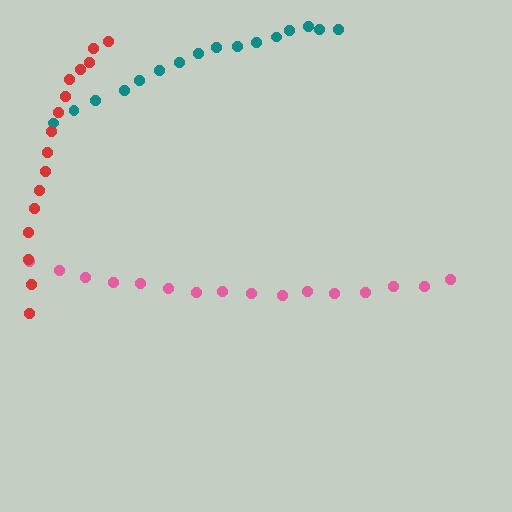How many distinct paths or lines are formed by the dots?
There are 3 distinct paths.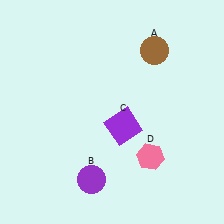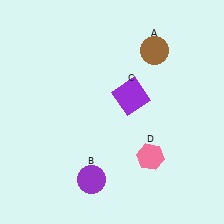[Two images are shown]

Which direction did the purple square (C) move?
The purple square (C) moved up.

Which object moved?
The purple square (C) moved up.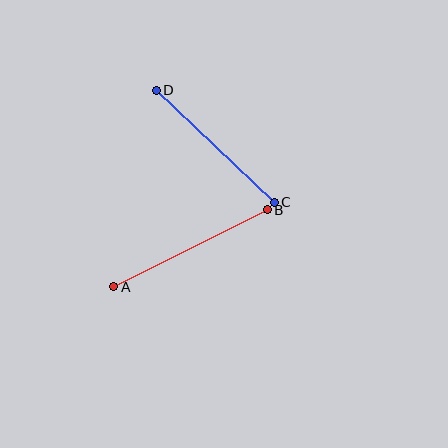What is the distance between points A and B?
The distance is approximately 172 pixels.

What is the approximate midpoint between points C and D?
The midpoint is at approximately (215, 146) pixels.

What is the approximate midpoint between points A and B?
The midpoint is at approximately (191, 248) pixels.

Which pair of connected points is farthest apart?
Points A and B are farthest apart.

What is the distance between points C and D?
The distance is approximately 163 pixels.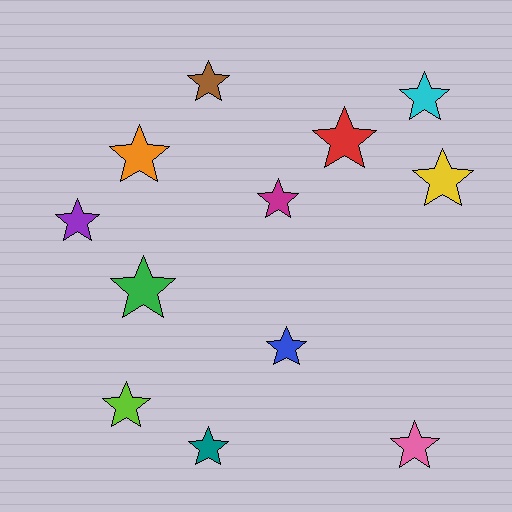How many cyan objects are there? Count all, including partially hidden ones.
There is 1 cyan object.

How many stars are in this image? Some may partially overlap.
There are 12 stars.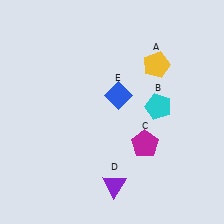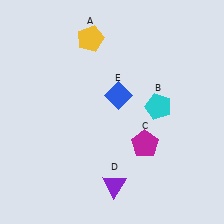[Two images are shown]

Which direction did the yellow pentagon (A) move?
The yellow pentagon (A) moved left.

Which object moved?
The yellow pentagon (A) moved left.